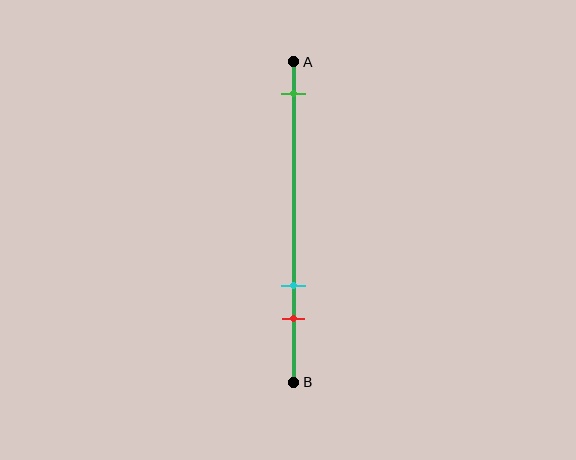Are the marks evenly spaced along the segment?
No, the marks are not evenly spaced.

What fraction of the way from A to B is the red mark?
The red mark is approximately 80% (0.8) of the way from A to B.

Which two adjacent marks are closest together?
The cyan and red marks are the closest adjacent pair.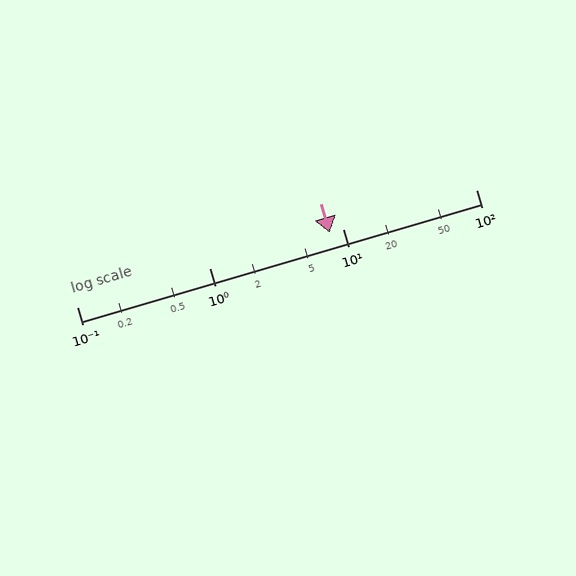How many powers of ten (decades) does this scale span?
The scale spans 3 decades, from 0.1 to 100.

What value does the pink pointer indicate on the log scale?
The pointer indicates approximately 7.9.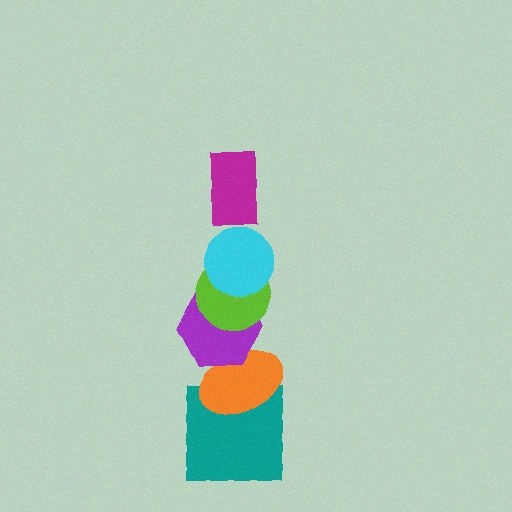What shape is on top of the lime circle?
The cyan circle is on top of the lime circle.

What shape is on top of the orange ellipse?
The purple hexagon is on top of the orange ellipse.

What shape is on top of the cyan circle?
The magenta rectangle is on top of the cyan circle.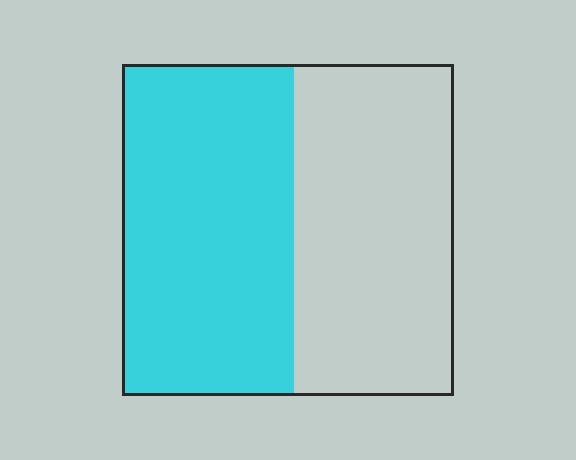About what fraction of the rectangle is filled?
About one half (1/2).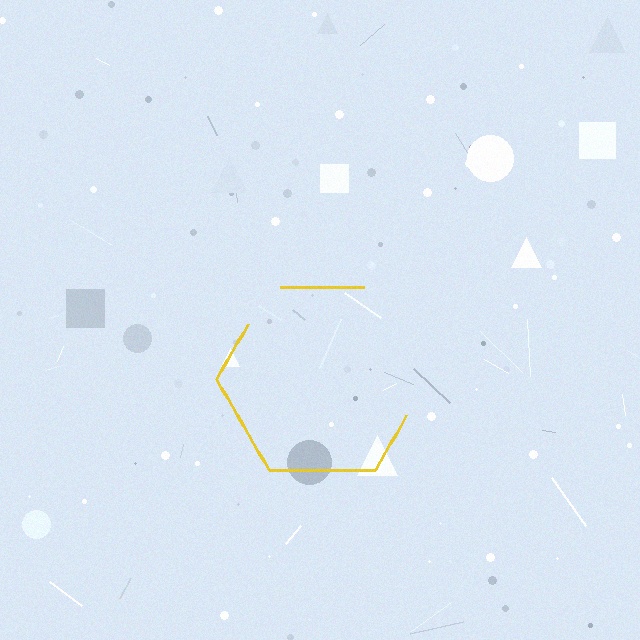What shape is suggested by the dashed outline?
The dashed outline suggests a hexagon.